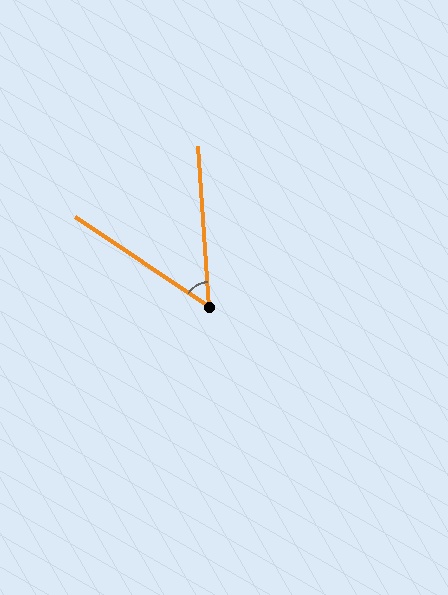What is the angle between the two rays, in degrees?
Approximately 52 degrees.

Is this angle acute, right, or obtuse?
It is acute.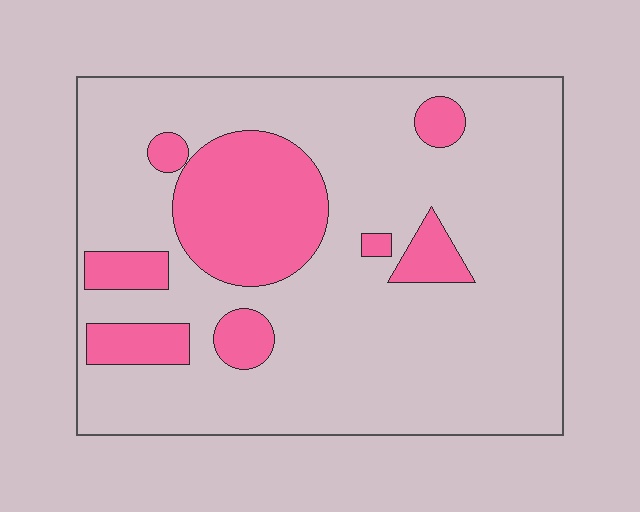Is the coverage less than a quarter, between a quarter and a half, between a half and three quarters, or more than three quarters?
Less than a quarter.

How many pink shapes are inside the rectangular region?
8.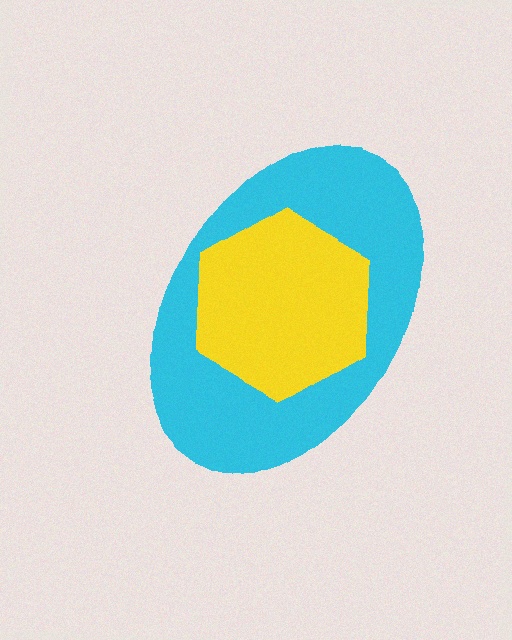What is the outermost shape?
The cyan ellipse.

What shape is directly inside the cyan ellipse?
The yellow hexagon.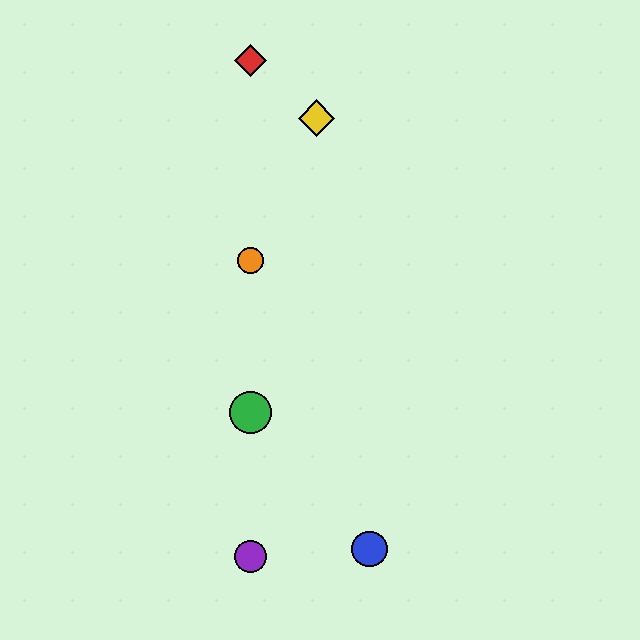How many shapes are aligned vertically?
4 shapes (the red diamond, the green circle, the purple circle, the orange circle) are aligned vertically.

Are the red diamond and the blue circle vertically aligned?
No, the red diamond is at x≈251 and the blue circle is at x≈370.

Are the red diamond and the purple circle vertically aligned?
Yes, both are at x≈251.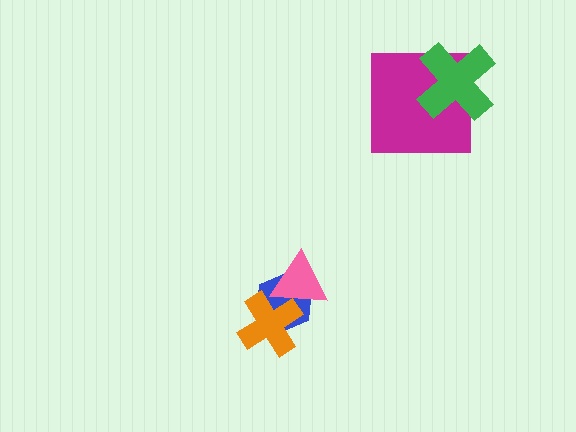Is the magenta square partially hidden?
Yes, it is partially covered by another shape.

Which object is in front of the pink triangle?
The orange cross is in front of the pink triangle.